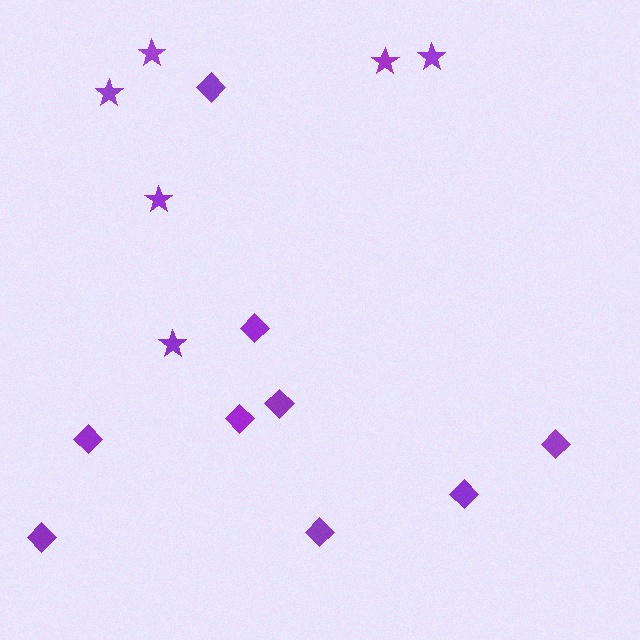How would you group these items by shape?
There are 2 groups: one group of stars (6) and one group of diamonds (9).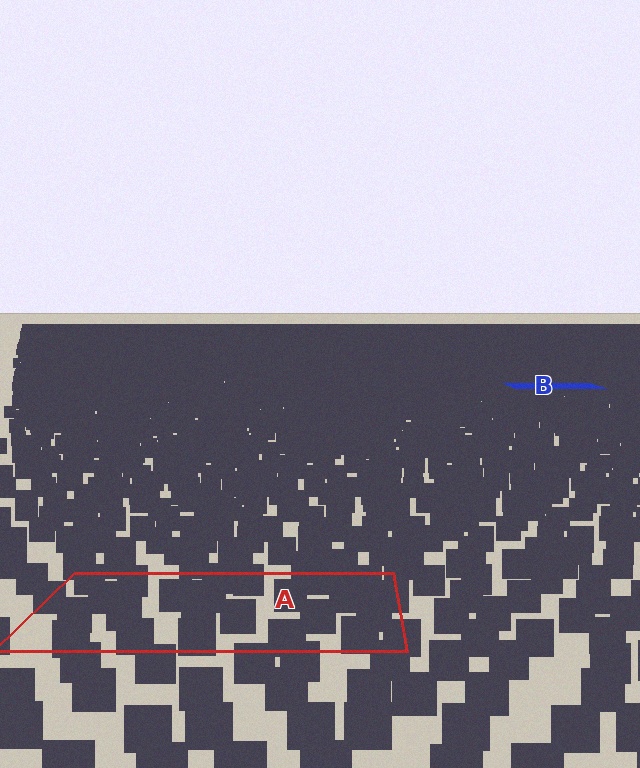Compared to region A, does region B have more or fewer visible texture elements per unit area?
Region B has more texture elements per unit area — they are packed more densely because it is farther away.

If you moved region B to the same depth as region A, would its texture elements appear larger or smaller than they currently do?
They would appear larger. At a closer depth, the same texture elements are projected at a bigger on-screen size.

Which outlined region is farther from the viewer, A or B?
Region B is farther from the viewer — the texture elements inside it appear smaller and more densely packed.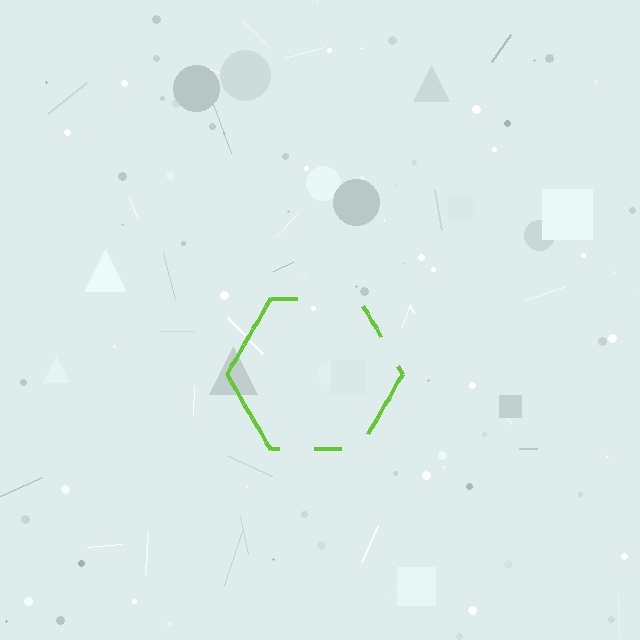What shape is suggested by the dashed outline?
The dashed outline suggests a hexagon.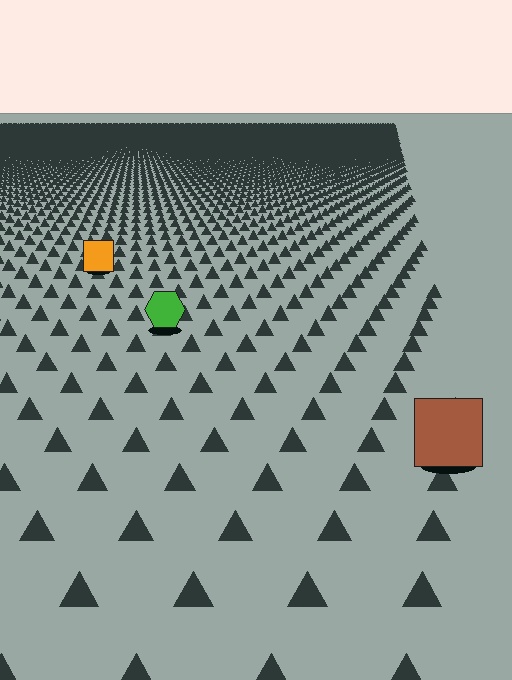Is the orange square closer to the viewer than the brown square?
No. The brown square is closer — you can tell from the texture gradient: the ground texture is coarser near it.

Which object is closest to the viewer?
The brown square is closest. The texture marks near it are larger and more spread out.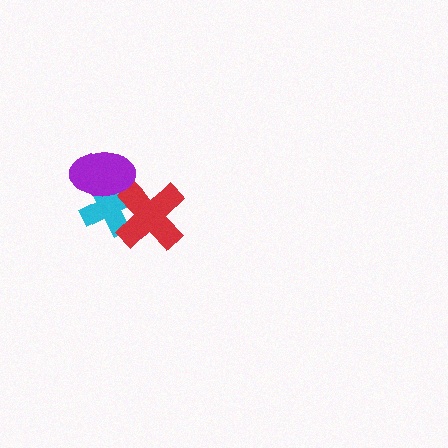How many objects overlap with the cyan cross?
2 objects overlap with the cyan cross.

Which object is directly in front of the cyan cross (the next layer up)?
The red cross is directly in front of the cyan cross.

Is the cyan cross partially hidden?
Yes, it is partially covered by another shape.